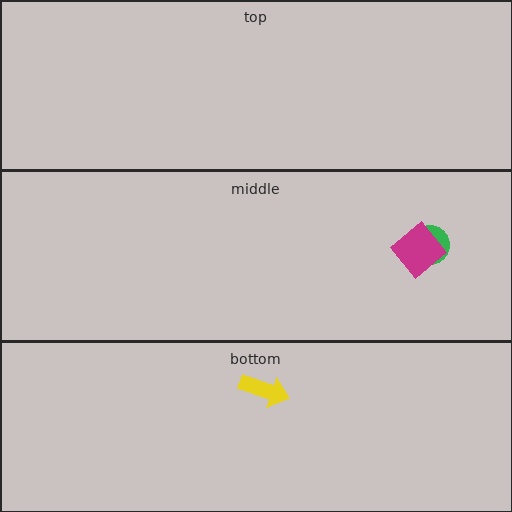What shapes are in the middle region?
The green circle, the magenta diamond.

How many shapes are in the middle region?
2.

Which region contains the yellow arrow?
The bottom region.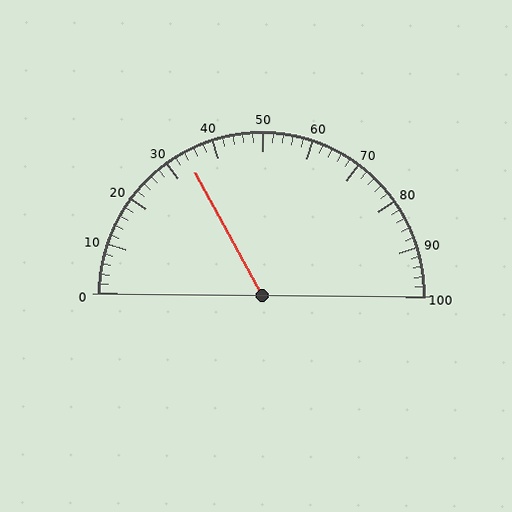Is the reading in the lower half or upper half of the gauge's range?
The reading is in the lower half of the range (0 to 100).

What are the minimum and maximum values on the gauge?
The gauge ranges from 0 to 100.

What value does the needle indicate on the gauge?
The needle indicates approximately 34.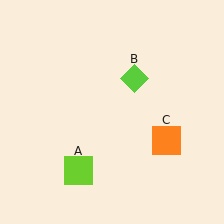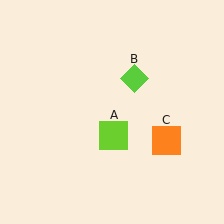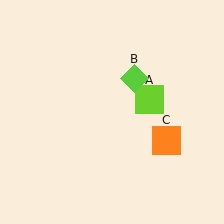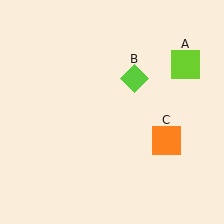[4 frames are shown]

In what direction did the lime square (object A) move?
The lime square (object A) moved up and to the right.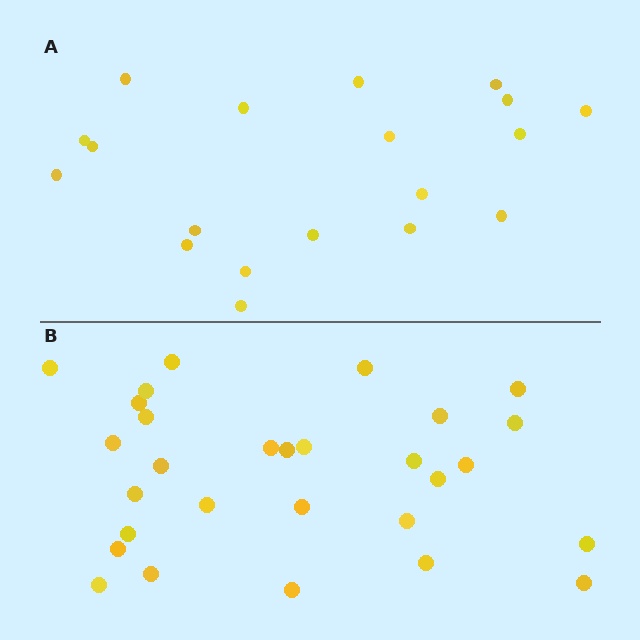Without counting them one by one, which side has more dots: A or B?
Region B (the bottom region) has more dots.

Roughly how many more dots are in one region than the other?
Region B has roughly 10 or so more dots than region A.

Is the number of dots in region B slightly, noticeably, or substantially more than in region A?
Region B has substantially more. The ratio is roughly 1.5 to 1.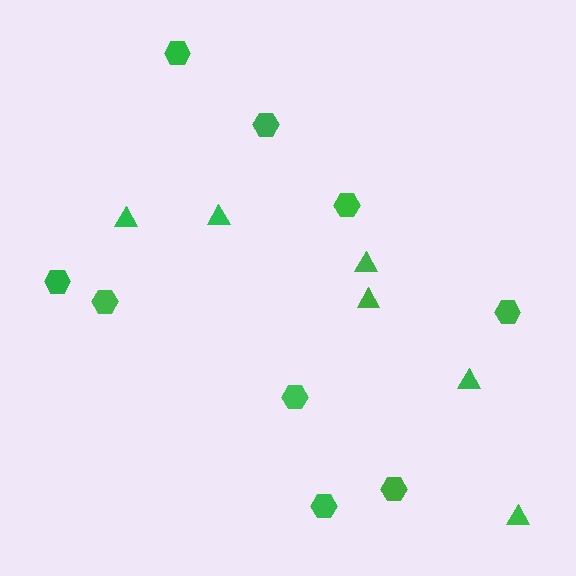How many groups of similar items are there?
There are 2 groups: one group of triangles (6) and one group of hexagons (9).